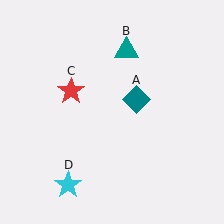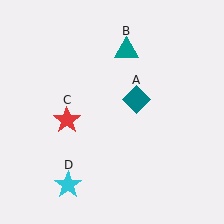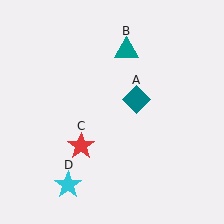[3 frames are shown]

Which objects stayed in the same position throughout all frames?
Teal diamond (object A) and teal triangle (object B) and cyan star (object D) remained stationary.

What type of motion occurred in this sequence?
The red star (object C) rotated counterclockwise around the center of the scene.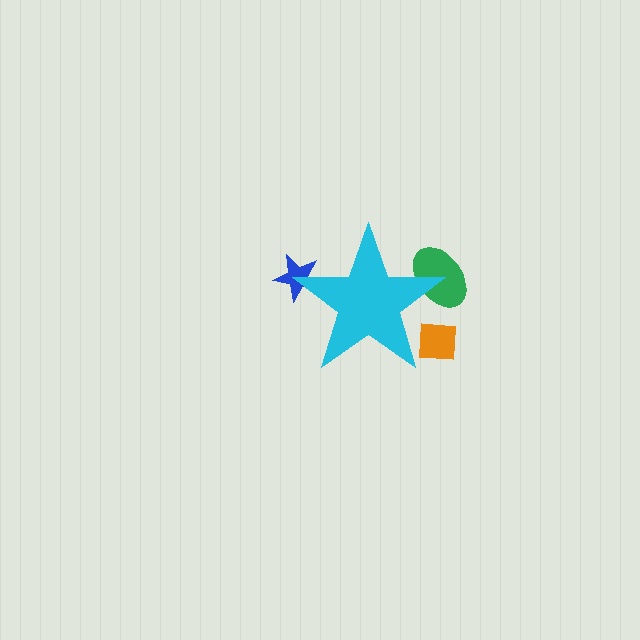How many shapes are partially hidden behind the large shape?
3 shapes are partially hidden.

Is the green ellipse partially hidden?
Yes, the green ellipse is partially hidden behind the cyan star.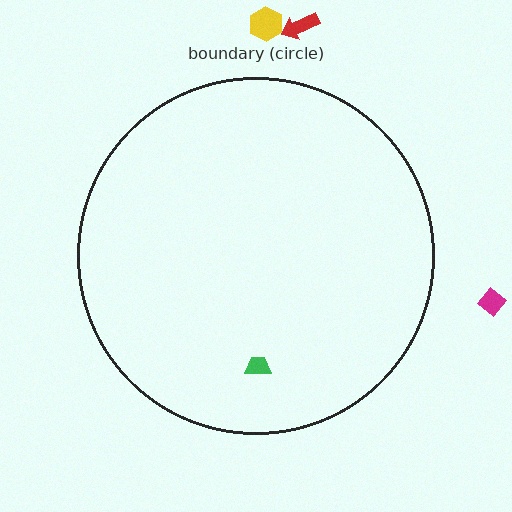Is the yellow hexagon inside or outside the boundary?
Outside.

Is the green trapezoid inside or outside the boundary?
Inside.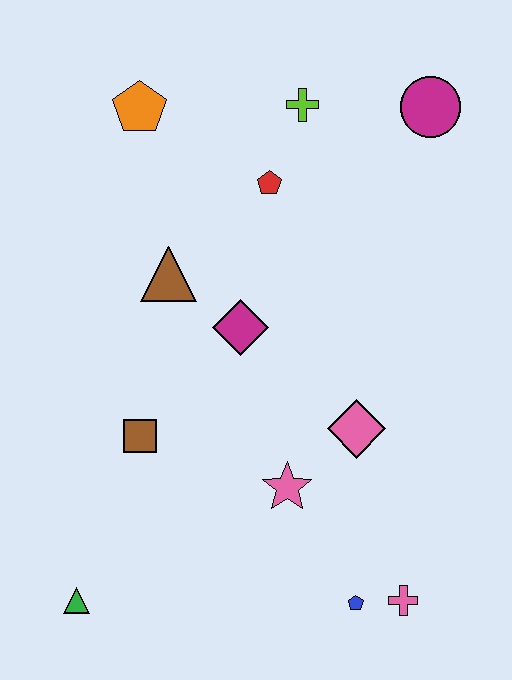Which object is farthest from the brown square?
The magenta circle is farthest from the brown square.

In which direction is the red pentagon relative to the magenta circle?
The red pentagon is to the left of the magenta circle.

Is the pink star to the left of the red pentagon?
No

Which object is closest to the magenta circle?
The lime cross is closest to the magenta circle.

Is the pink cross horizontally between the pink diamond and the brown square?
No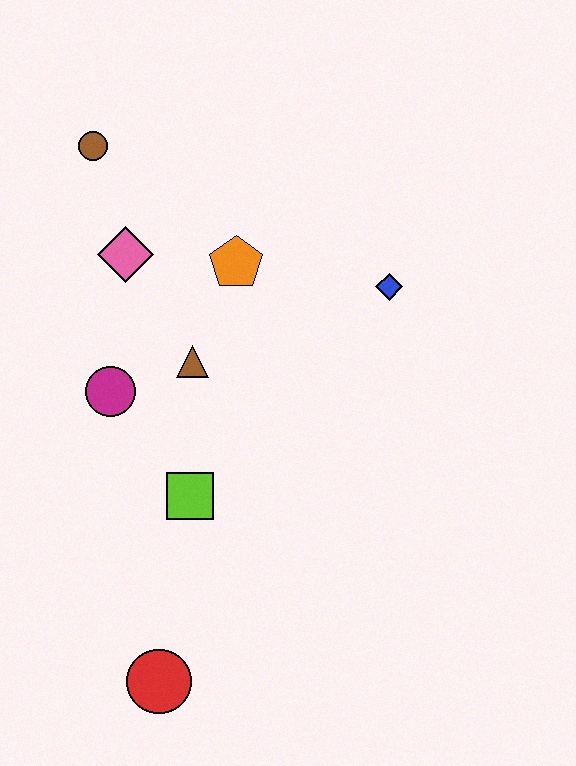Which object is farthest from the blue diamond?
The red circle is farthest from the blue diamond.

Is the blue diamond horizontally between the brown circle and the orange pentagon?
No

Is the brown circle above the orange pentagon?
Yes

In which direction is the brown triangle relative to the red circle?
The brown triangle is above the red circle.